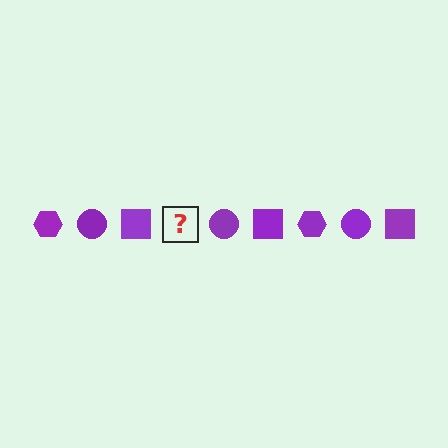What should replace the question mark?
The question mark should be replaced with a purple hexagon.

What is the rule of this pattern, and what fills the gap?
The rule is that the pattern cycles through hexagon, circle, square shapes in purple. The gap should be filled with a purple hexagon.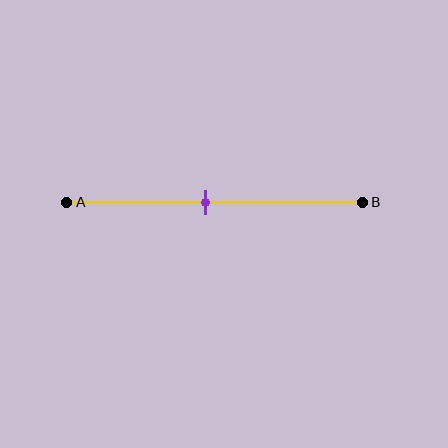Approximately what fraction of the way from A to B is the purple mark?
The purple mark is approximately 45% of the way from A to B.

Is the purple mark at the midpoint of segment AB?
No, the mark is at about 45% from A, not at the 50% midpoint.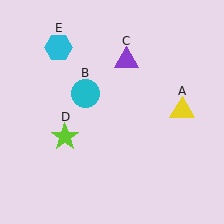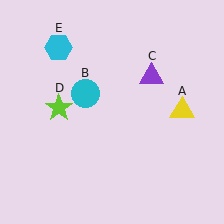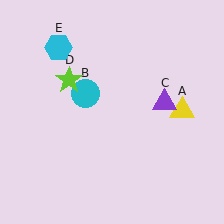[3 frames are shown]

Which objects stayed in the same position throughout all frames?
Yellow triangle (object A) and cyan circle (object B) and cyan hexagon (object E) remained stationary.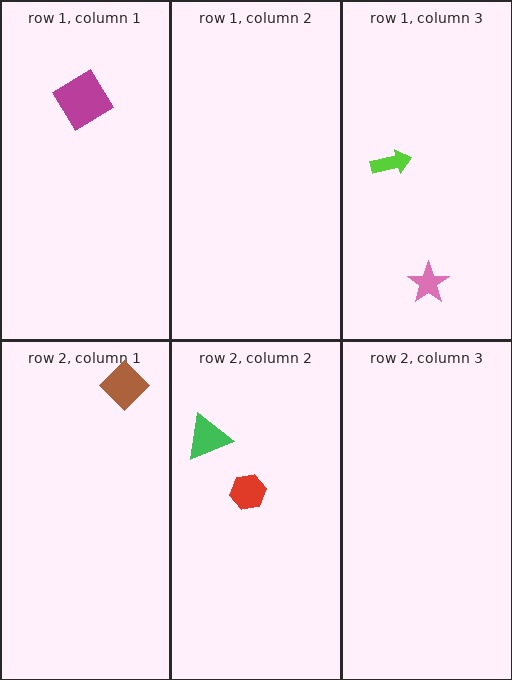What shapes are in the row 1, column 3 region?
The lime arrow, the pink star.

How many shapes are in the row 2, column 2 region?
2.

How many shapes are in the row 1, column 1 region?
1.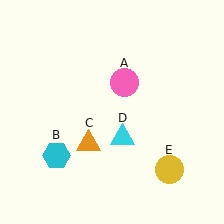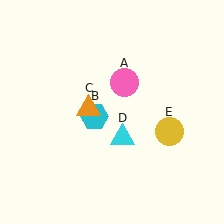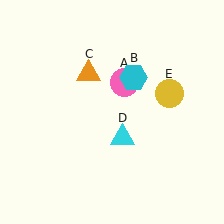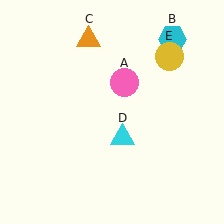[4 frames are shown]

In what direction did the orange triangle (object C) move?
The orange triangle (object C) moved up.